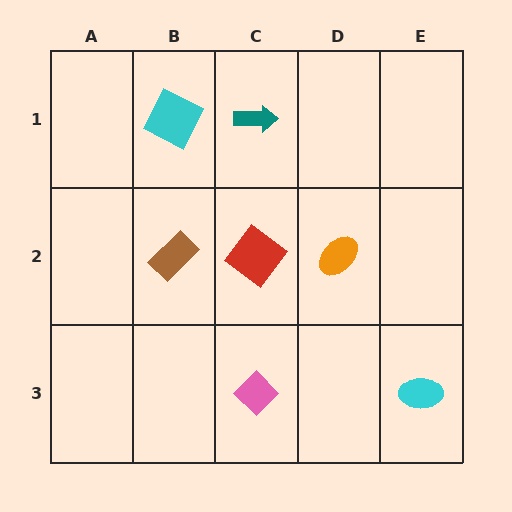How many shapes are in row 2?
3 shapes.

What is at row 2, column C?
A red diamond.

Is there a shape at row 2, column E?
No, that cell is empty.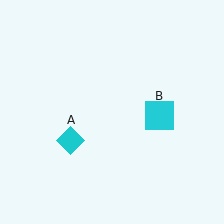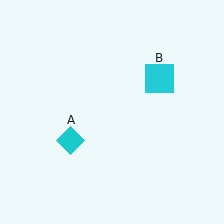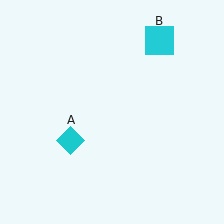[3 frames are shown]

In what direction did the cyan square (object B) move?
The cyan square (object B) moved up.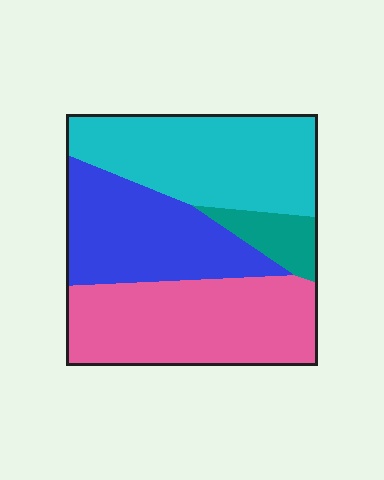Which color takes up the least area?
Teal, at roughly 5%.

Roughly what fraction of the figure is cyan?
Cyan covers about 30% of the figure.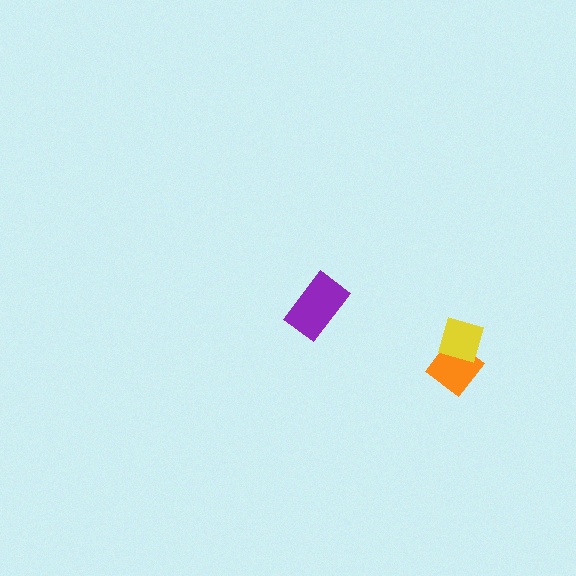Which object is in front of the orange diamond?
The yellow diamond is in front of the orange diamond.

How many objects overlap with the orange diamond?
1 object overlaps with the orange diamond.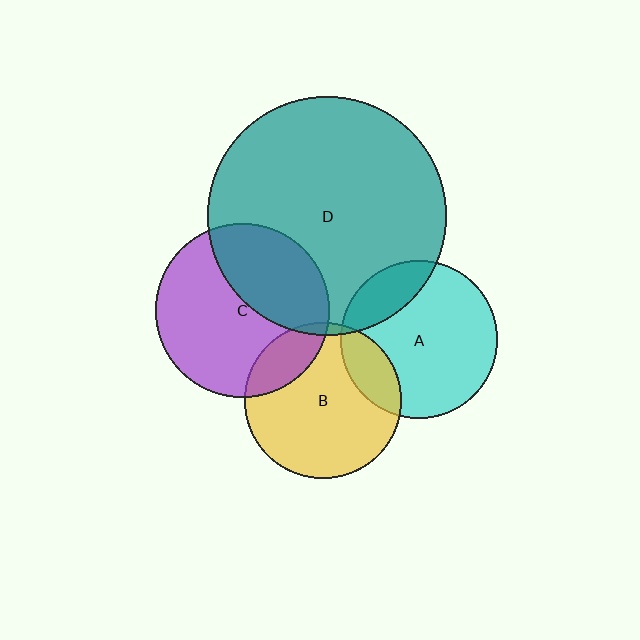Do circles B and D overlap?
Yes.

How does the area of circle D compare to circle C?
Approximately 1.9 times.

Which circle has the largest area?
Circle D (teal).